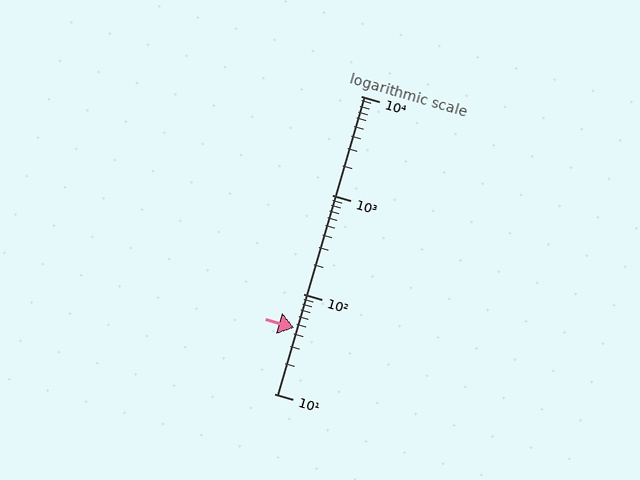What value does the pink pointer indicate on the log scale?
The pointer indicates approximately 46.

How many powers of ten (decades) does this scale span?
The scale spans 3 decades, from 10 to 10000.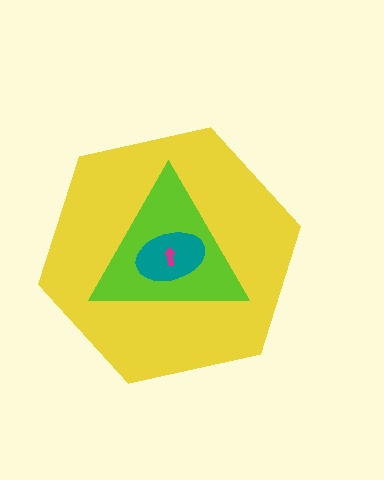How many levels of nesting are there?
4.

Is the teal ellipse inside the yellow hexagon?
Yes.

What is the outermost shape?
The yellow hexagon.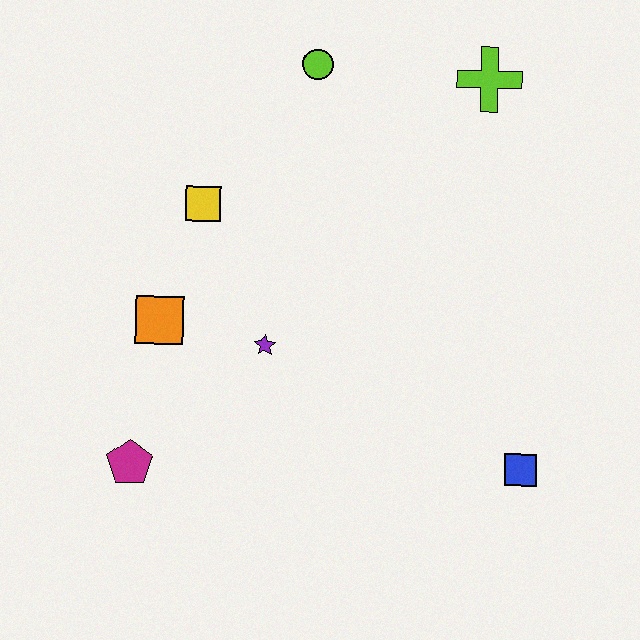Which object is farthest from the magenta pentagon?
The lime cross is farthest from the magenta pentagon.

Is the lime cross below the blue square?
No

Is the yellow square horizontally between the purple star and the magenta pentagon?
Yes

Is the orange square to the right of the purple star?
No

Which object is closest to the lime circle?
The lime cross is closest to the lime circle.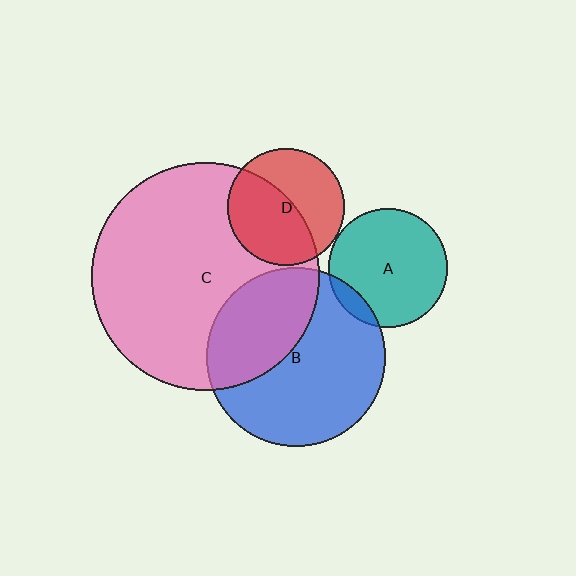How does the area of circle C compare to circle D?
Approximately 3.8 times.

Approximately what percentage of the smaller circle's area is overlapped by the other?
Approximately 10%.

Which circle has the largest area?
Circle C (pink).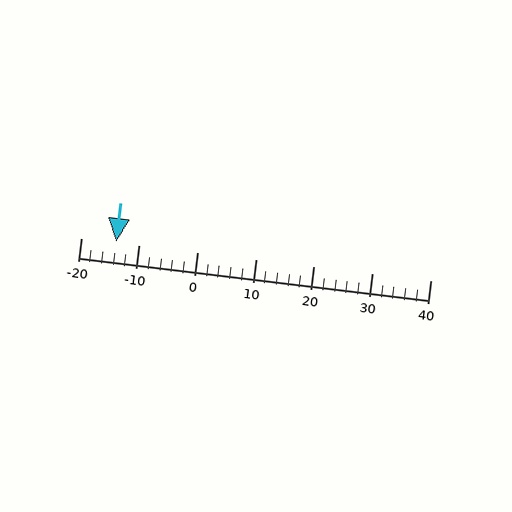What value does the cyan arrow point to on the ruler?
The cyan arrow points to approximately -14.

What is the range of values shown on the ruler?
The ruler shows values from -20 to 40.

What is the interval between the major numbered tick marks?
The major tick marks are spaced 10 units apart.